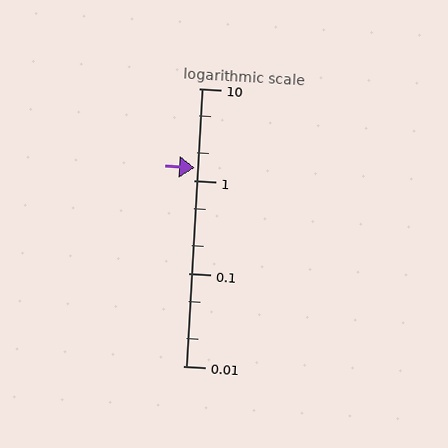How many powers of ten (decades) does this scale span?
The scale spans 3 decades, from 0.01 to 10.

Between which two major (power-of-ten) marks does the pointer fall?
The pointer is between 1 and 10.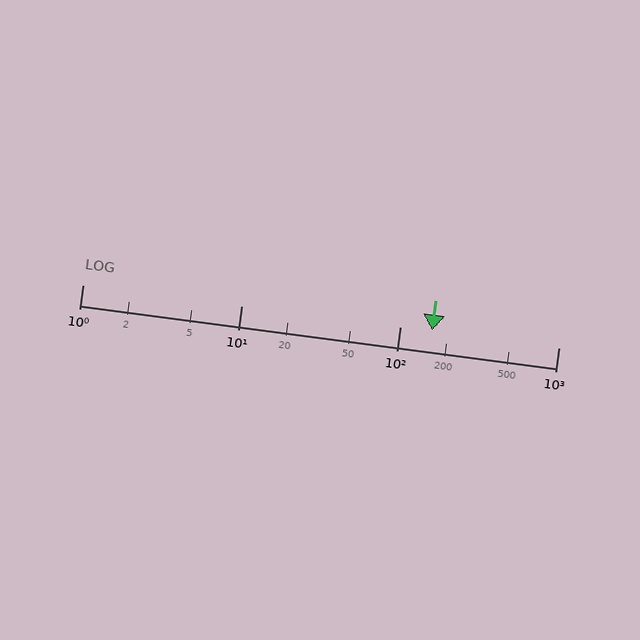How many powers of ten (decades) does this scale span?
The scale spans 3 decades, from 1 to 1000.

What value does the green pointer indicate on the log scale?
The pointer indicates approximately 160.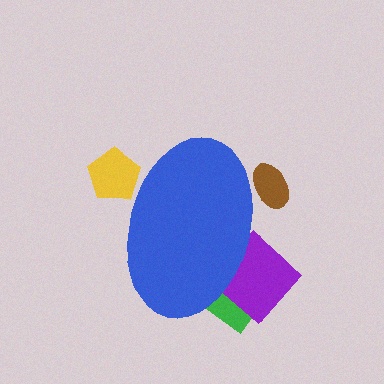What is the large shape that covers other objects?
A blue ellipse.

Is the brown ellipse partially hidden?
Yes, the brown ellipse is partially hidden behind the blue ellipse.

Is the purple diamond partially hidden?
Yes, the purple diamond is partially hidden behind the blue ellipse.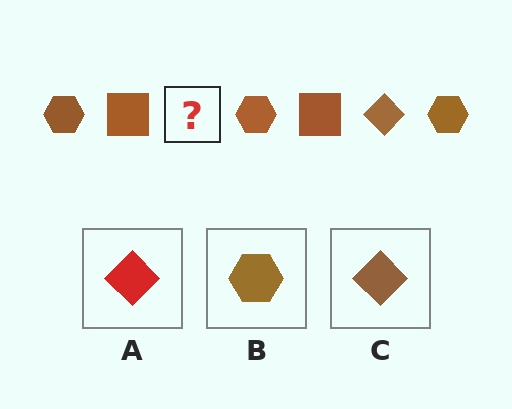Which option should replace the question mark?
Option C.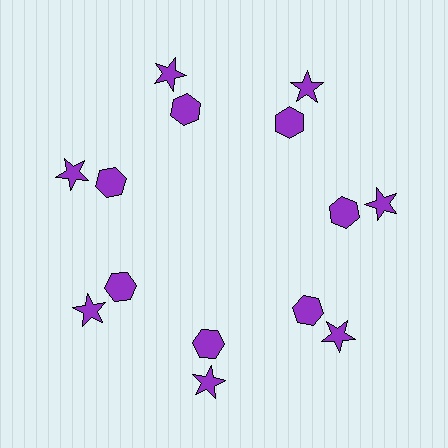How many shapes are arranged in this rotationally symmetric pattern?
There are 14 shapes, arranged in 7 groups of 2.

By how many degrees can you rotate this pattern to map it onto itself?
The pattern maps onto itself every 51 degrees of rotation.